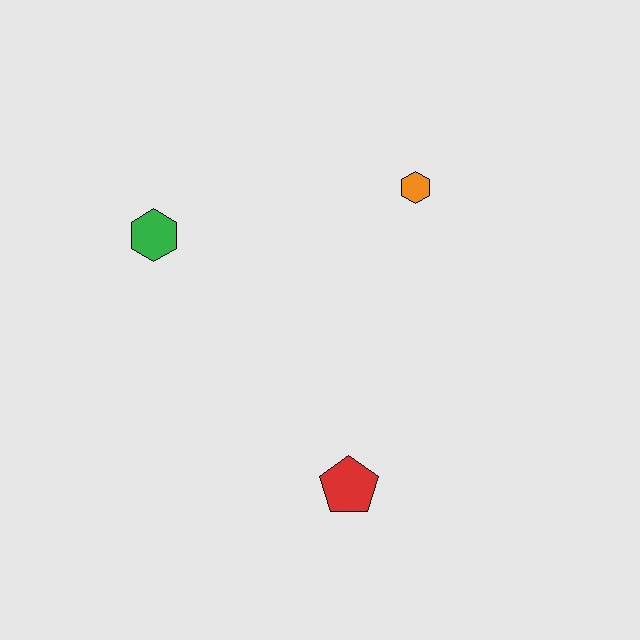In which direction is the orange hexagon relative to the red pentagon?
The orange hexagon is above the red pentagon.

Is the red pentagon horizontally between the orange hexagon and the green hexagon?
Yes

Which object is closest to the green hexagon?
The orange hexagon is closest to the green hexagon.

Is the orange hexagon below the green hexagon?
No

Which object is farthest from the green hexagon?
The red pentagon is farthest from the green hexagon.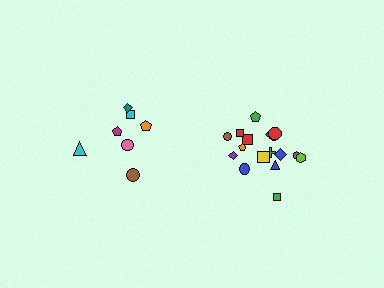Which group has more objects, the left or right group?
The right group.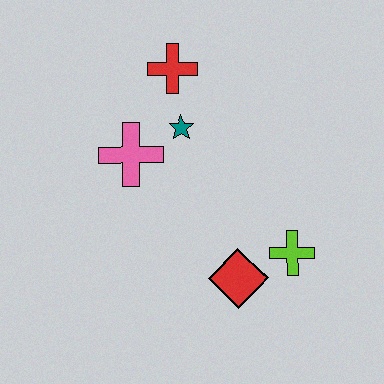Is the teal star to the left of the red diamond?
Yes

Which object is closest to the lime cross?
The red diamond is closest to the lime cross.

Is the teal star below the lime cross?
No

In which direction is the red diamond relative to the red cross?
The red diamond is below the red cross.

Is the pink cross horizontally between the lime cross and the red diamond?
No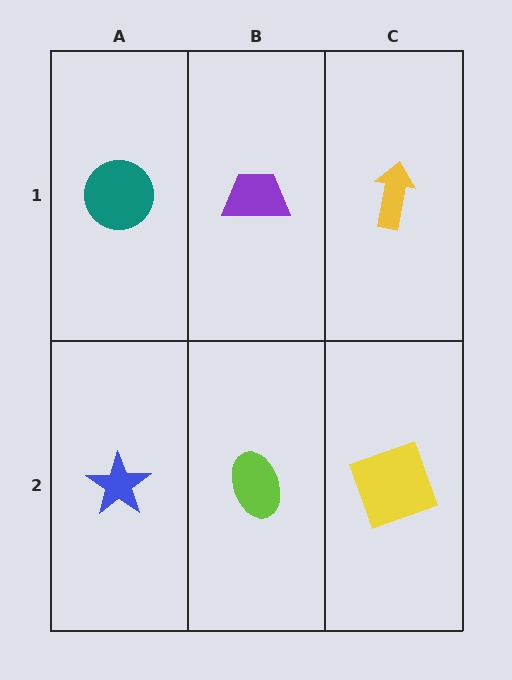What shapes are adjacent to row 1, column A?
A blue star (row 2, column A), a purple trapezoid (row 1, column B).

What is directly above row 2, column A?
A teal circle.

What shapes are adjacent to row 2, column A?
A teal circle (row 1, column A), a lime ellipse (row 2, column B).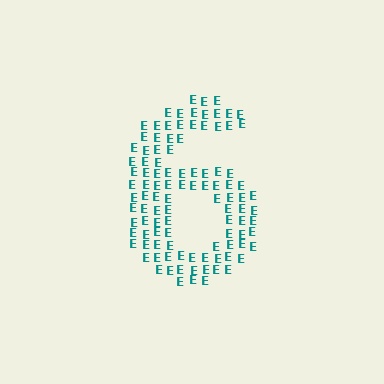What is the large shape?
The large shape is the digit 6.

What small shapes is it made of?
It is made of small letter E's.